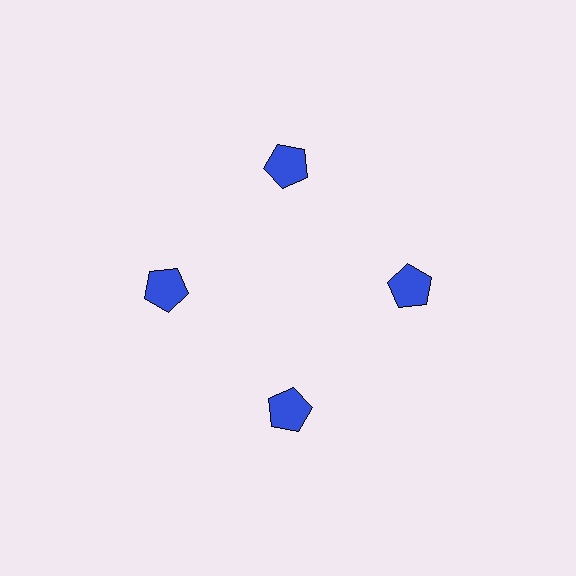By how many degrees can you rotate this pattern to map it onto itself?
The pattern maps onto itself every 90 degrees of rotation.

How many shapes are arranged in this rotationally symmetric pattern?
There are 4 shapes, arranged in 4 groups of 1.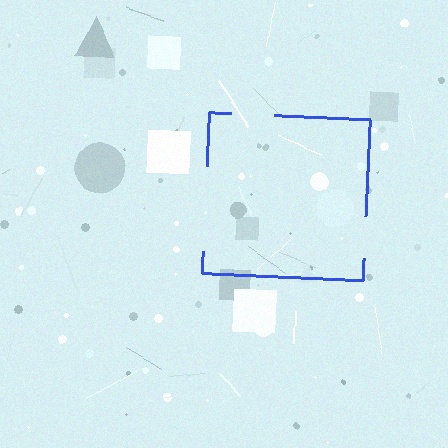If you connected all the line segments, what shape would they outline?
They would outline a square.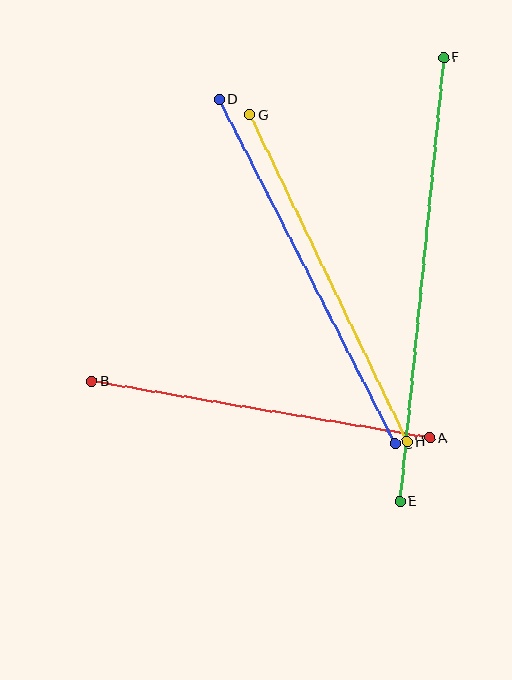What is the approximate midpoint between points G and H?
The midpoint is at approximately (328, 278) pixels.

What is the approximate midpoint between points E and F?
The midpoint is at approximately (422, 279) pixels.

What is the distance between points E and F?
The distance is approximately 446 pixels.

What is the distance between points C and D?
The distance is approximately 387 pixels.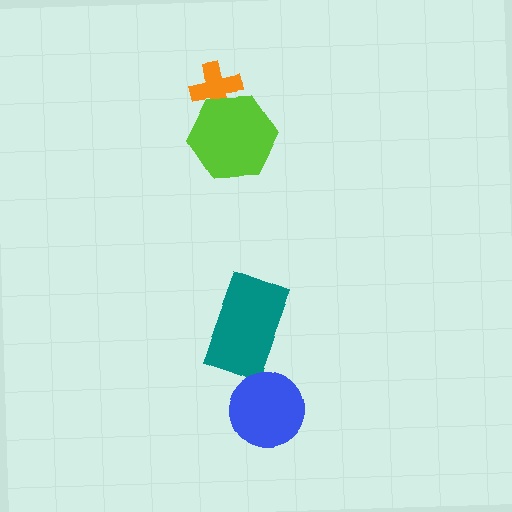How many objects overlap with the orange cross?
1 object overlaps with the orange cross.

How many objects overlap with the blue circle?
0 objects overlap with the blue circle.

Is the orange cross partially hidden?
Yes, it is partially covered by another shape.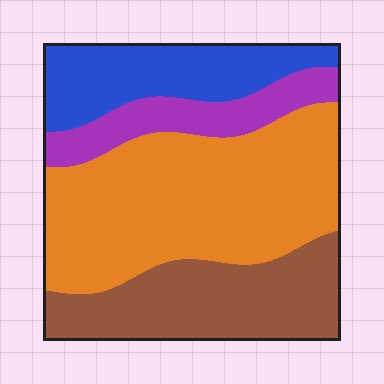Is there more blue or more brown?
Brown.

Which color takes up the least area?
Purple, at roughly 10%.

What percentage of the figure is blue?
Blue takes up about one fifth (1/5) of the figure.